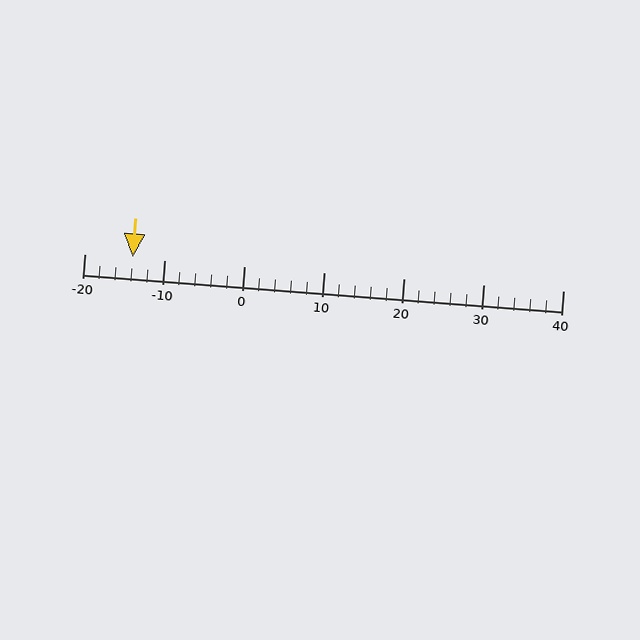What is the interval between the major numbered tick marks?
The major tick marks are spaced 10 units apart.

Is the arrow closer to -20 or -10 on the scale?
The arrow is closer to -10.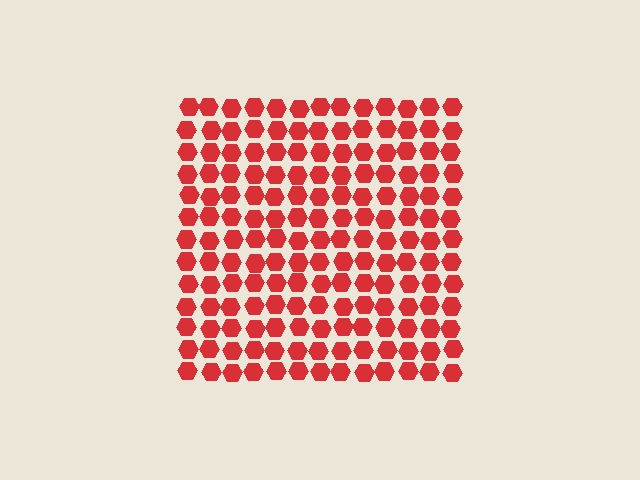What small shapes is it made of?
It is made of small hexagons.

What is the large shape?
The large shape is a square.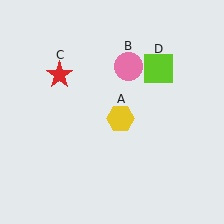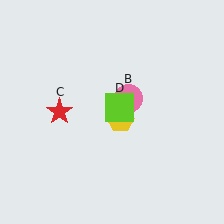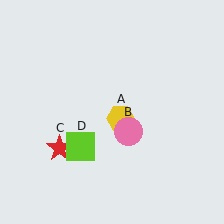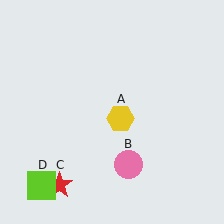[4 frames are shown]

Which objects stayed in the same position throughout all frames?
Yellow hexagon (object A) remained stationary.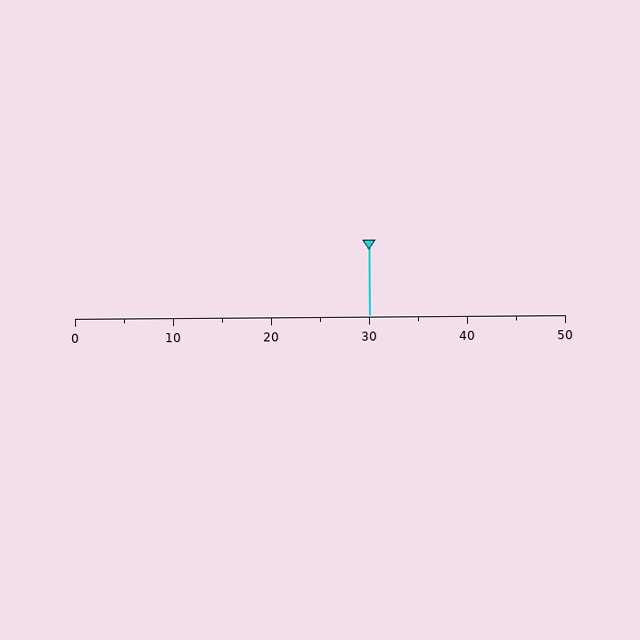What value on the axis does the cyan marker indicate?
The marker indicates approximately 30.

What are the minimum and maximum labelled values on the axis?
The axis runs from 0 to 50.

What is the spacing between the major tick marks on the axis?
The major ticks are spaced 10 apart.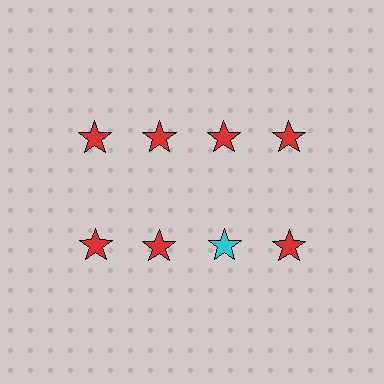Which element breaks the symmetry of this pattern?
The cyan star in the second row, center column breaks the symmetry. All other shapes are red stars.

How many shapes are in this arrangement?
There are 8 shapes arranged in a grid pattern.